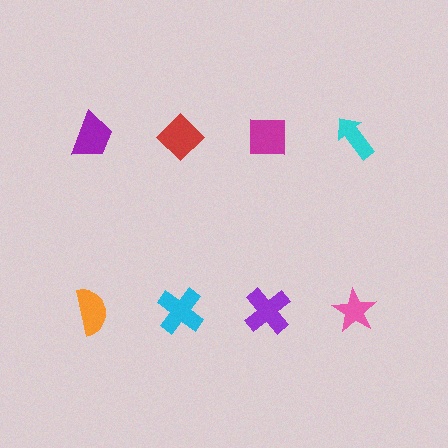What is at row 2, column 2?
A cyan cross.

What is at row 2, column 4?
A pink star.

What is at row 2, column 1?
An orange semicircle.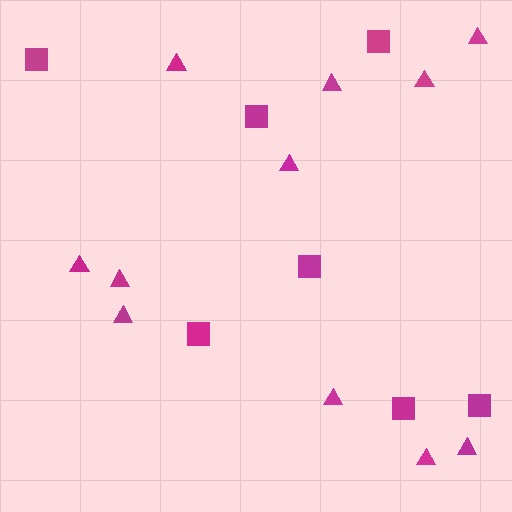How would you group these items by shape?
There are 2 groups: one group of squares (7) and one group of triangles (11).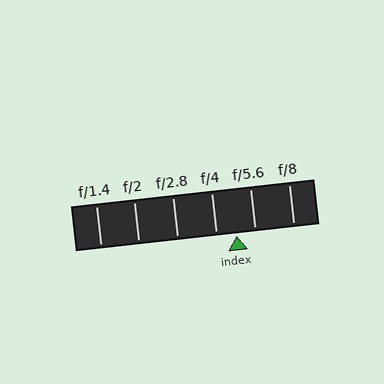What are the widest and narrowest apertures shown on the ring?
The widest aperture shown is f/1.4 and the narrowest is f/8.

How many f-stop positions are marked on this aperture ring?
There are 6 f-stop positions marked.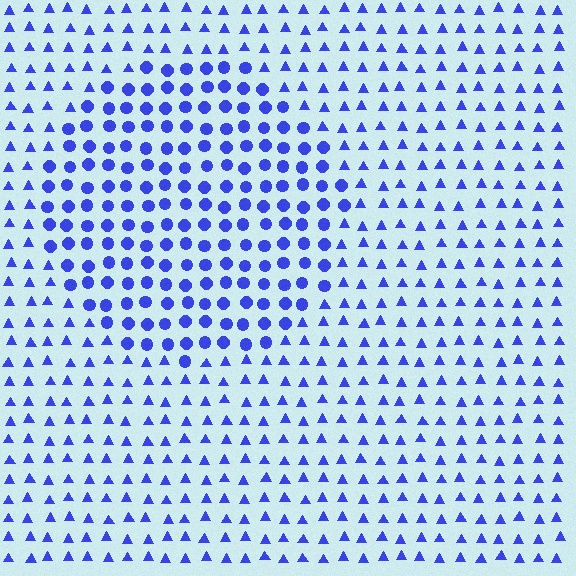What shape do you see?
I see a circle.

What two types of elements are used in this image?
The image uses circles inside the circle region and triangles outside it.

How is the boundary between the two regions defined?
The boundary is defined by a change in element shape: circles inside vs. triangles outside. All elements share the same color and spacing.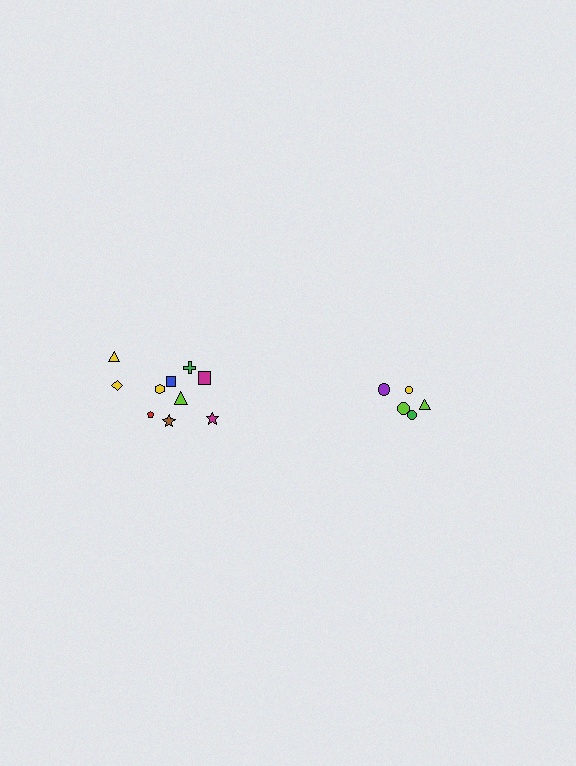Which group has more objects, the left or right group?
The left group.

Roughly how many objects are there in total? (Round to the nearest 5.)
Roughly 15 objects in total.